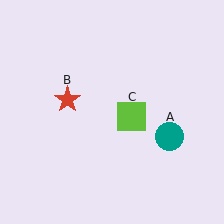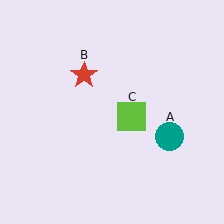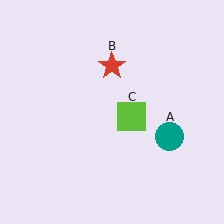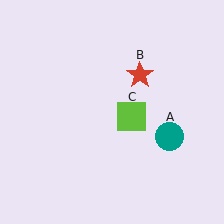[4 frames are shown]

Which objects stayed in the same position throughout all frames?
Teal circle (object A) and lime square (object C) remained stationary.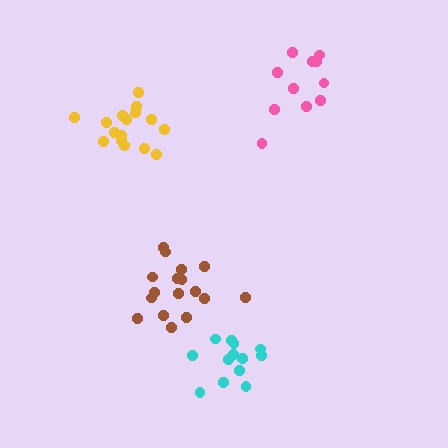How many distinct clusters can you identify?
There are 4 distinct clusters.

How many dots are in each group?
Group 1: 17 dots, Group 2: 16 dots, Group 3: 13 dots, Group 4: 11 dots (57 total).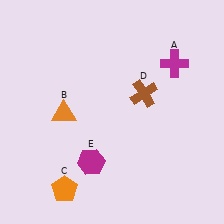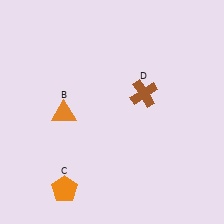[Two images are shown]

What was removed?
The magenta hexagon (E), the magenta cross (A) were removed in Image 2.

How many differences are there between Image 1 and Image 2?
There are 2 differences between the two images.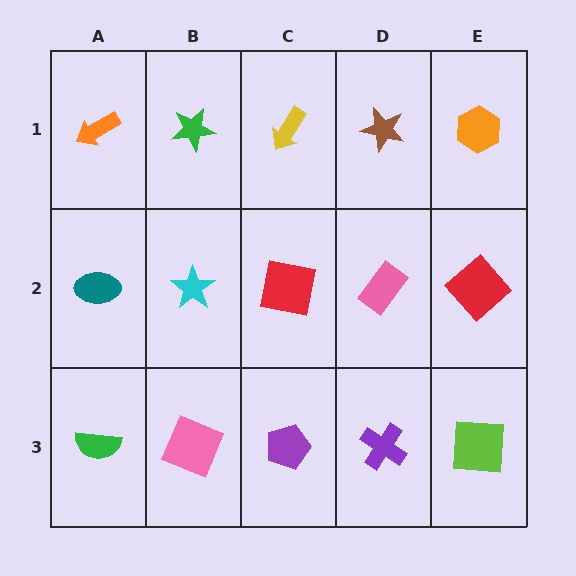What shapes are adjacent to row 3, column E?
A red diamond (row 2, column E), a purple cross (row 3, column D).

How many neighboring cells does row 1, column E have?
2.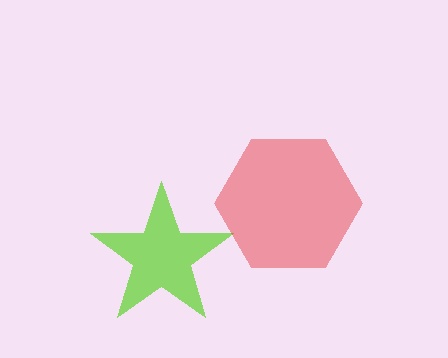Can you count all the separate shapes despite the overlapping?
Yes, there are 2 separate shapes.